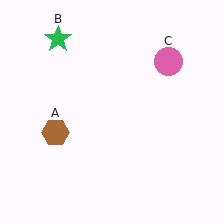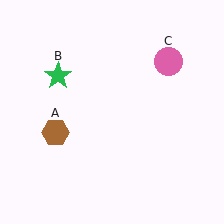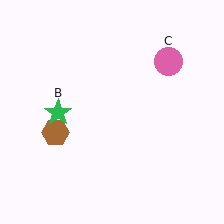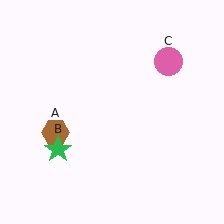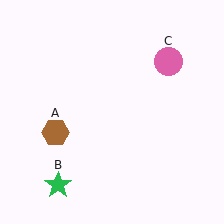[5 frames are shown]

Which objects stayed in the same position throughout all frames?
Brown hexagon (object A) and pink circle (object C) remained stationary.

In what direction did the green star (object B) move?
The green star (object B) moved down.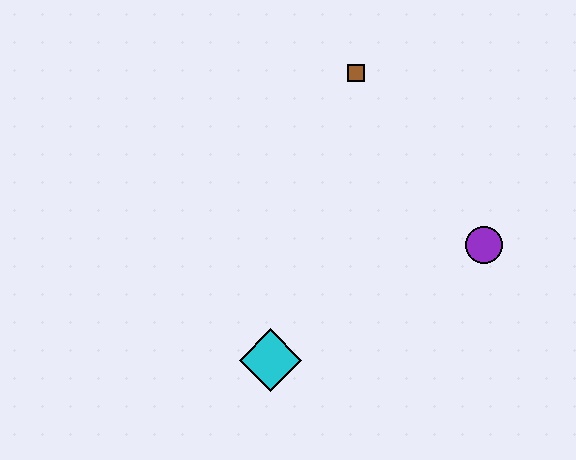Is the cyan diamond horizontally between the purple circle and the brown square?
No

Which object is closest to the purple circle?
The brown square is closest to the purple circle.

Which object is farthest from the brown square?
The cyan diamond is farthest from the brown square.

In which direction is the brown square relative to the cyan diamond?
The brown square is above the cyan diamond.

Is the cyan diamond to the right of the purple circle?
No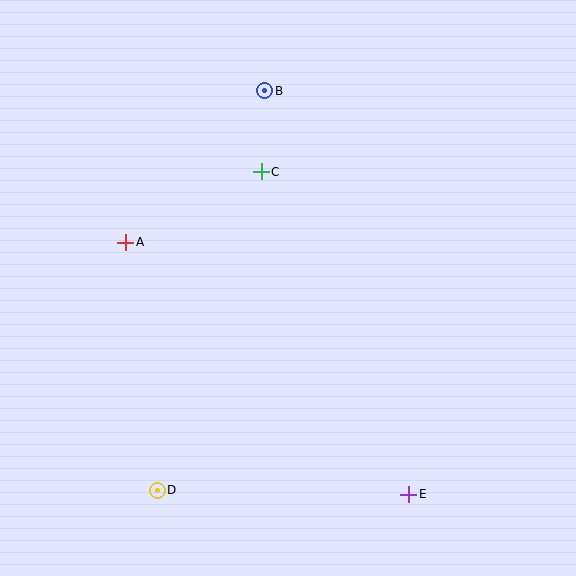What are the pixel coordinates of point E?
Point E is at (409, 494).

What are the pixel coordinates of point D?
Point D is at (157, 490).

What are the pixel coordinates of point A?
Point A is at (126, 242).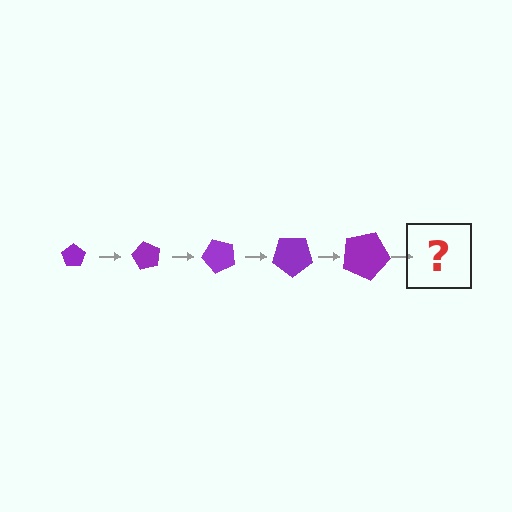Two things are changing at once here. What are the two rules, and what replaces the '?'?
The two rules are that the pentagon grows larger each step and it rotates 60 degrees each step. The '?' should be a pentagon, larger than the previous one and rotated 300 degrees from the start.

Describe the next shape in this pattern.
It should be a pentagon, larger than the previous one and rotated 300 degrees from the start.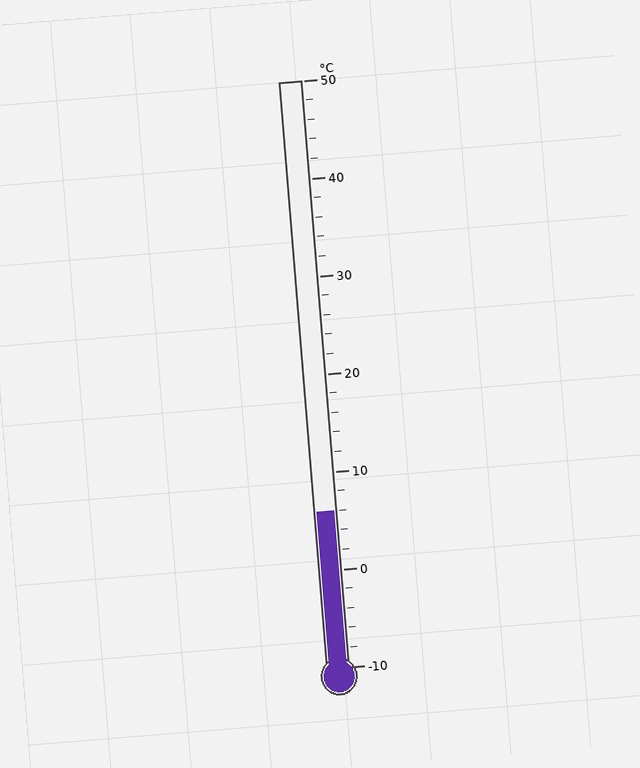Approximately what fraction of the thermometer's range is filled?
The thermometer is filled to approximately 25% of its range.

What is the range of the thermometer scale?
The thermometer scale ranges from -10°C to 50°C.